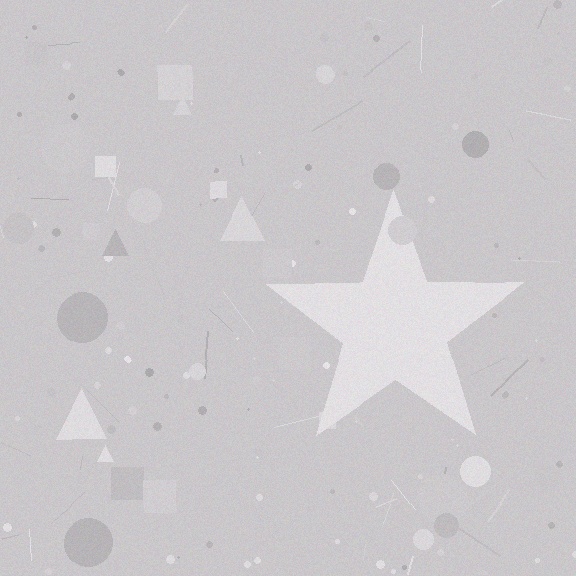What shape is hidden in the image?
A star is hidden in the image.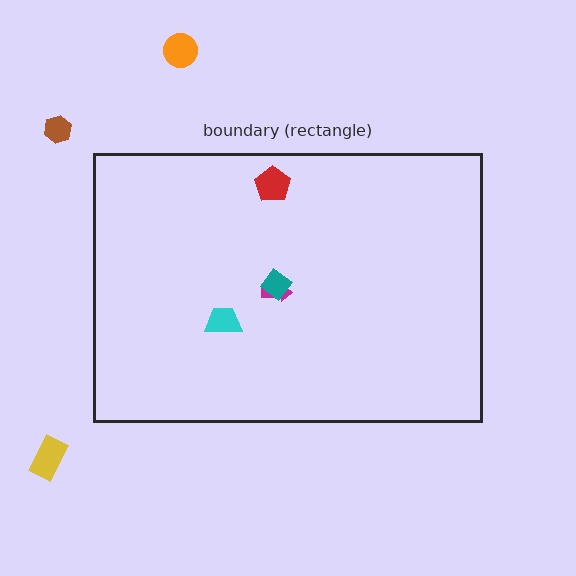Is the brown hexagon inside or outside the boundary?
Outside.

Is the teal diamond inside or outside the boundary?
Inside.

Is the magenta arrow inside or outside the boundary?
Inside.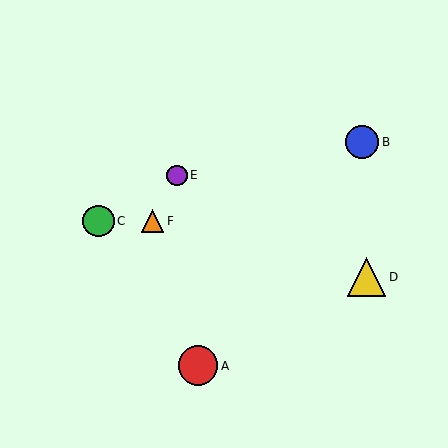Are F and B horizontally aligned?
No, F is at y≈221 and B is at y≈142.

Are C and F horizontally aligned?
Yes, both are at y≈221.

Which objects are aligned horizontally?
Objects C, F are aligned horizontally.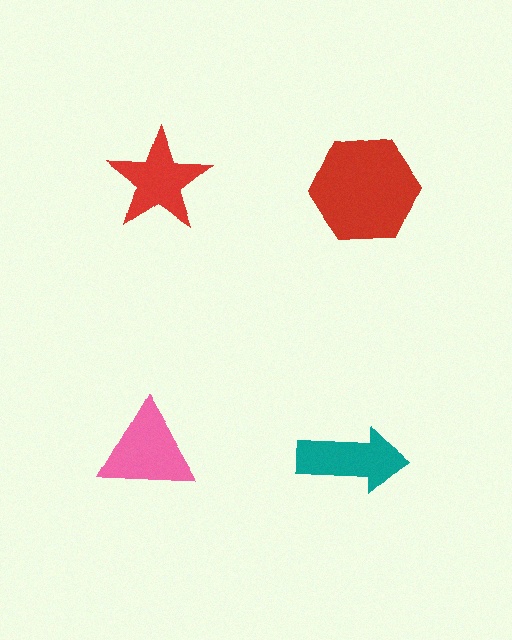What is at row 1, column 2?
A red hexagon.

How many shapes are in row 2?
2 shapes.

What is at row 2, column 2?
A teal arrow.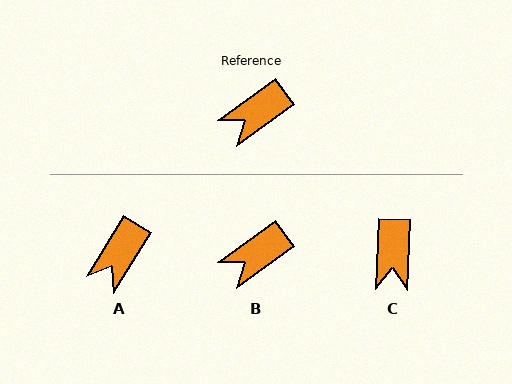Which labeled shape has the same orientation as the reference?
B.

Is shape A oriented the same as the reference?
No, it is off by about 23 degrees.